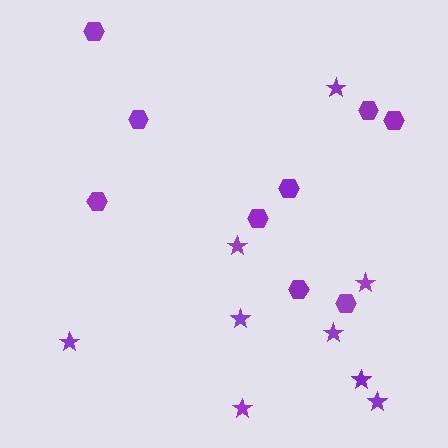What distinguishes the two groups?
There are 2 groups: one group of hexagons (9) and one group of stars (9).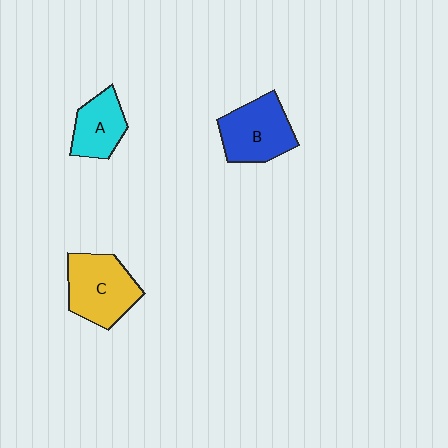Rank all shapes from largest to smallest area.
From largest to smallest: C (yellow), B (blue), A (cyan).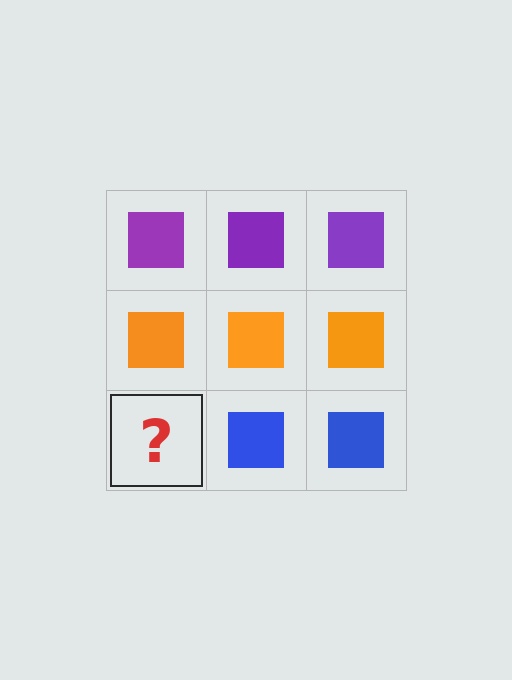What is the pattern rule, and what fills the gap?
The rule is that each row has a consistent color. The gap should be filled with a blue square.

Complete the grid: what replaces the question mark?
The question mark should be replaced with a blue square.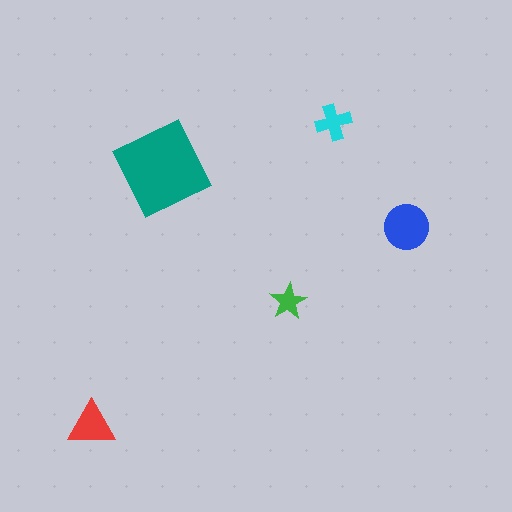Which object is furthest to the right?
The blue circle is rightmost.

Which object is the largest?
The teal diamond.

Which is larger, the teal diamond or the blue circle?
The teal diamond.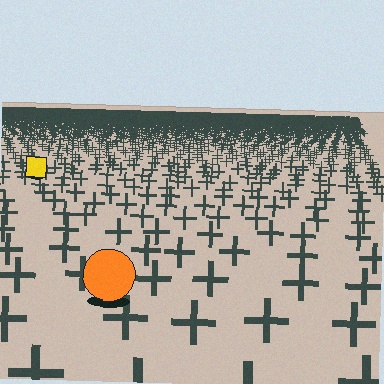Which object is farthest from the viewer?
The yellow square is farthest from the viewer. It appears smaller and the ground texture around it is denser.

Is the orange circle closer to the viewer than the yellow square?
Yes. The orange circle is closer — you can tell from the texture gradient: the ground texture is coarser near it.